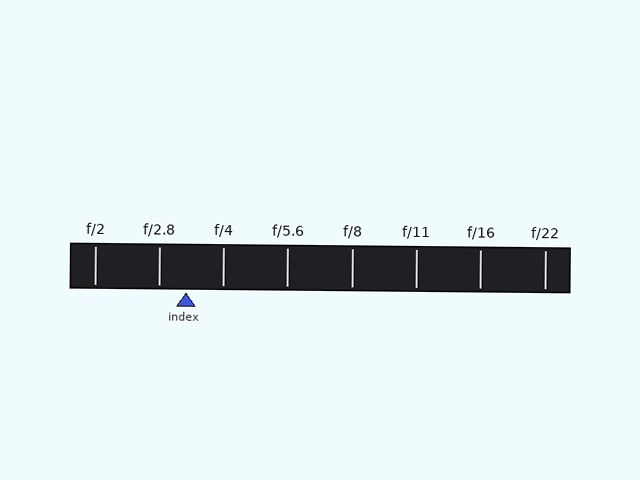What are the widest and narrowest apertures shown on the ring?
The widest aperture shown is f/2 and the narrowest is f/22.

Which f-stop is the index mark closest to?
The index mark is closest to f/2.8.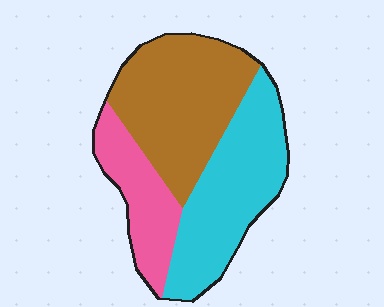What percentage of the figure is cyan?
Cyan takes up about three eighths (3/8) of the figure.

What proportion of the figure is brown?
Brown takes up about two fifths (2/5) of the figure.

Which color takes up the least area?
Pink, at roughly 20%.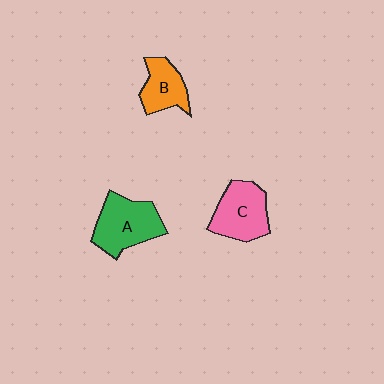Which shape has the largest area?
Shape A (green).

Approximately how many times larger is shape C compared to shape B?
Approximately 1.4 times.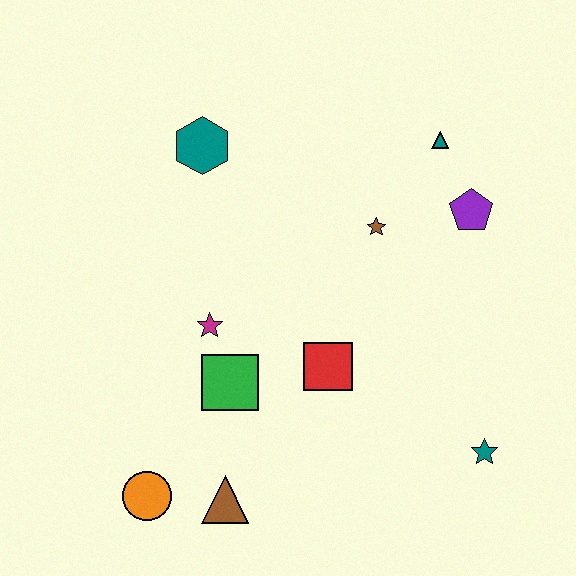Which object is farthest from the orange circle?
The teal triangle is farthest from the orange circle.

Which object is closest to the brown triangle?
The orange circle is closest to the brown triangle.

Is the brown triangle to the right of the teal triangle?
No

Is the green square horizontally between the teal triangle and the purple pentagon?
No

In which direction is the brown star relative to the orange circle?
The brown star is above the orange circle.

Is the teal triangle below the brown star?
No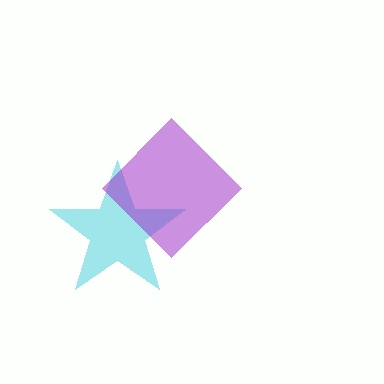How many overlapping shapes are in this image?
There are 2 overlapping shapes in the image.